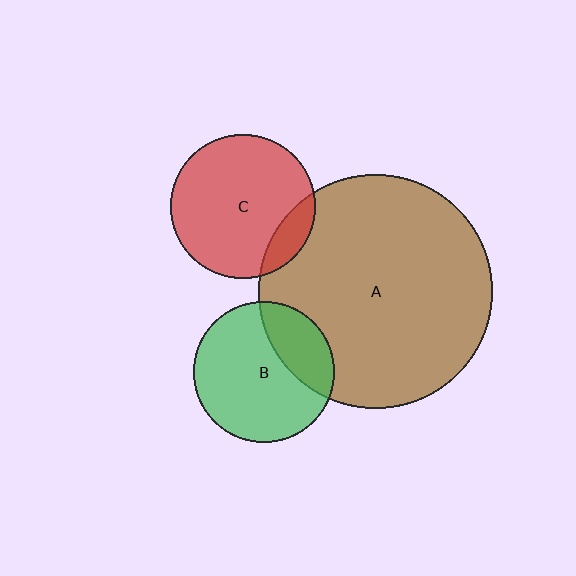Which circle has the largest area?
Circle A (brown).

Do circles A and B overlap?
Yes.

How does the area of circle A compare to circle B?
Approximately 2.7 times.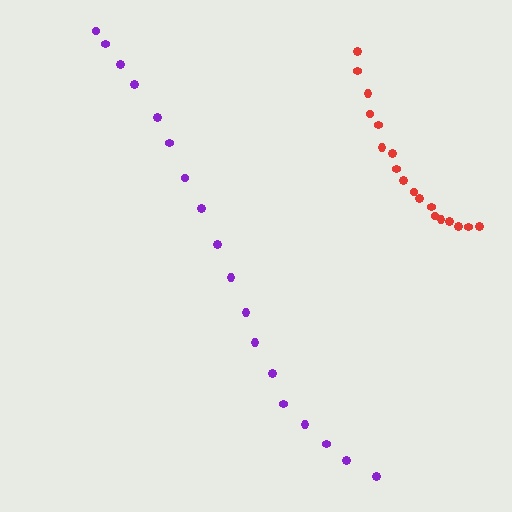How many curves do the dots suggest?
There are 2 distinct paths.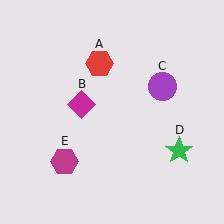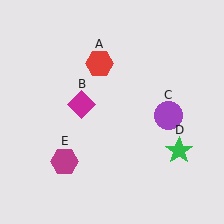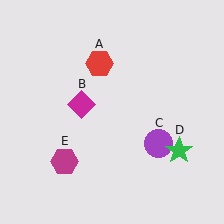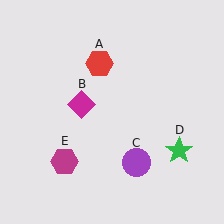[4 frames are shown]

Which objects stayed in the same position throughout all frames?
Red hexagon (object A) and magenta diamond (object B) and green star (object D) and magenta hexagon (object E) remained stationary.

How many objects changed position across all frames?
1 object changed position: purple circle (object C).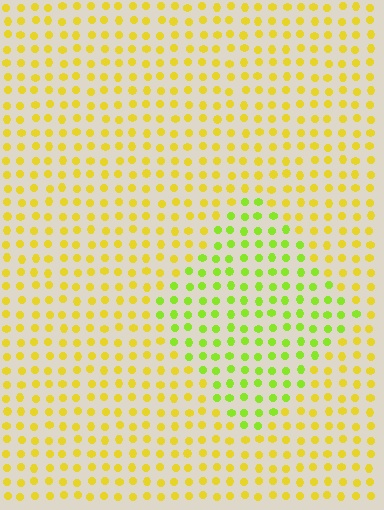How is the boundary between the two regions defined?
The boundary is defined purely by a slight shift in hue (about 36 degrees). Spacing, size, and orientation are identical on both sides.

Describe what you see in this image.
The image is filled with small yellow elements in a uniform arrangement. A diamond-shaped region is visible where the elements are tinted to a slightly different hue, forming a subtle color boundary.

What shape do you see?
I see a diamond.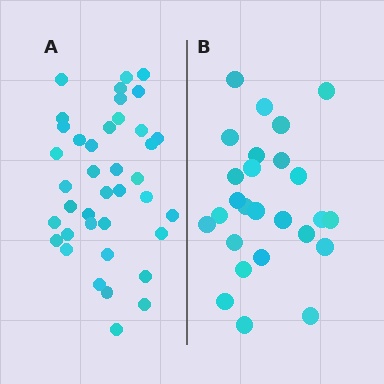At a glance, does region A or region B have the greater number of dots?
Region A (the left region) has more dots.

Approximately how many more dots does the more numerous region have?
Region A has approximately 15 more dots than region B.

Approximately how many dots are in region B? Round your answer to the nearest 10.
About 30 dots. (The exact count is 26, which rounds to 30.)